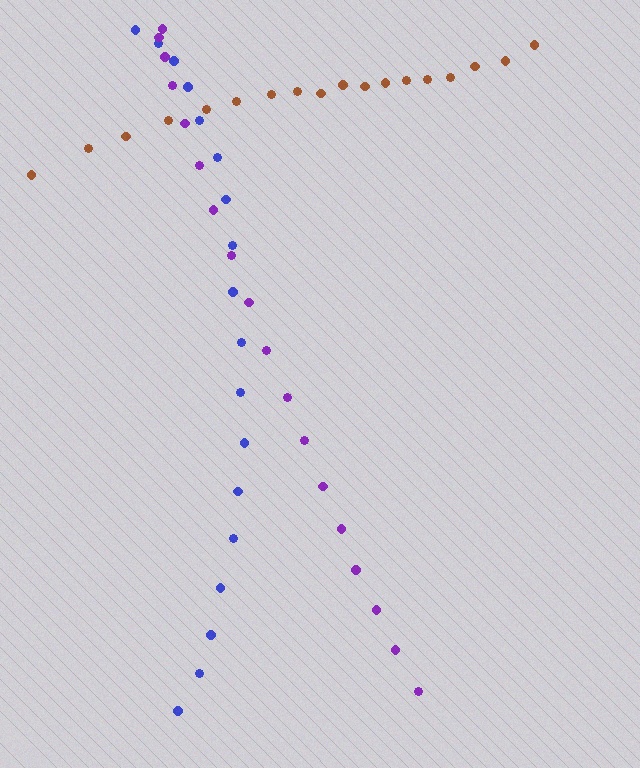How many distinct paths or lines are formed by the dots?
There are 3 distinct paths.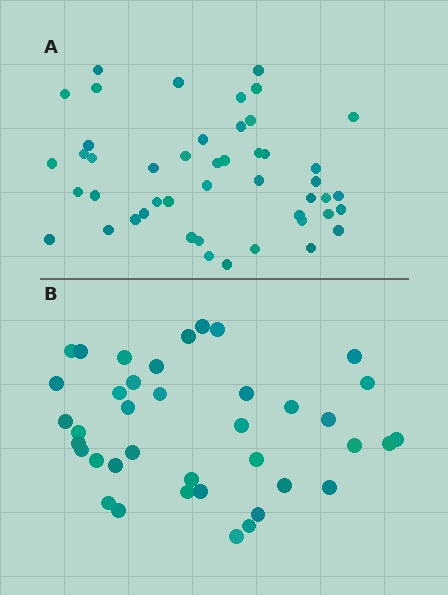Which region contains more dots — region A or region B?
Region A (the top region) has more dots.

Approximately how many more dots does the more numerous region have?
Region A has roughly 8 or so more dots than region B.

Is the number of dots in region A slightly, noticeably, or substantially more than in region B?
Region A has only slightly more — the two regions are fairly close. The ratio is roughly 1.2 to 1.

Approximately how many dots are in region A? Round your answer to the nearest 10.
About 50 dots. (The exact count is 47, which rounds to 50.)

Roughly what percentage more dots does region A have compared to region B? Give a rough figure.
About 20% more.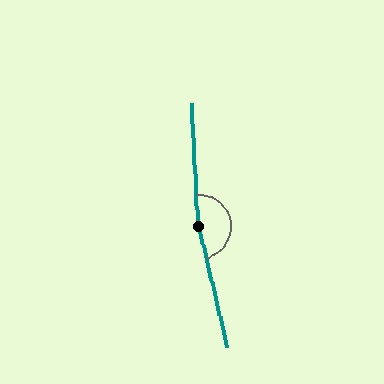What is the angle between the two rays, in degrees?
Approximately 170 degrees.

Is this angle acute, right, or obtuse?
It is obtuse.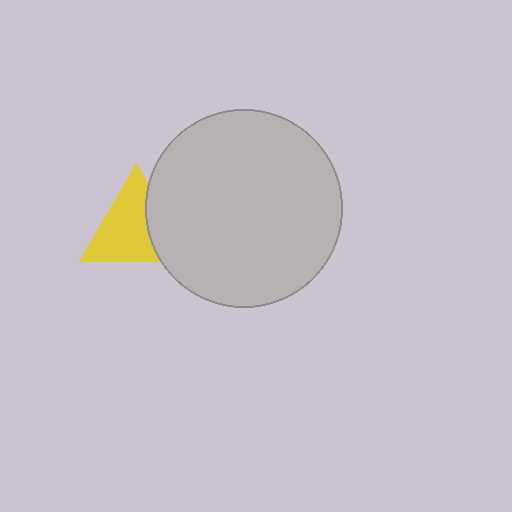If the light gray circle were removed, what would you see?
You would see the complete yellow triangle.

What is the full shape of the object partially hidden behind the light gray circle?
The partially hidden object is a yellow triangle.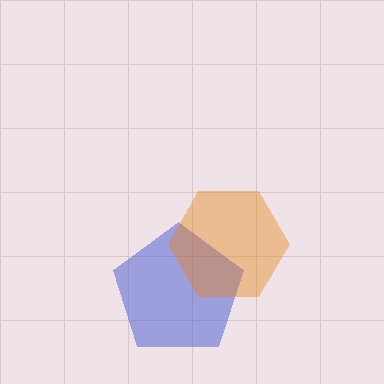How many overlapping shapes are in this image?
There are 2 overlapping shapes in the image.